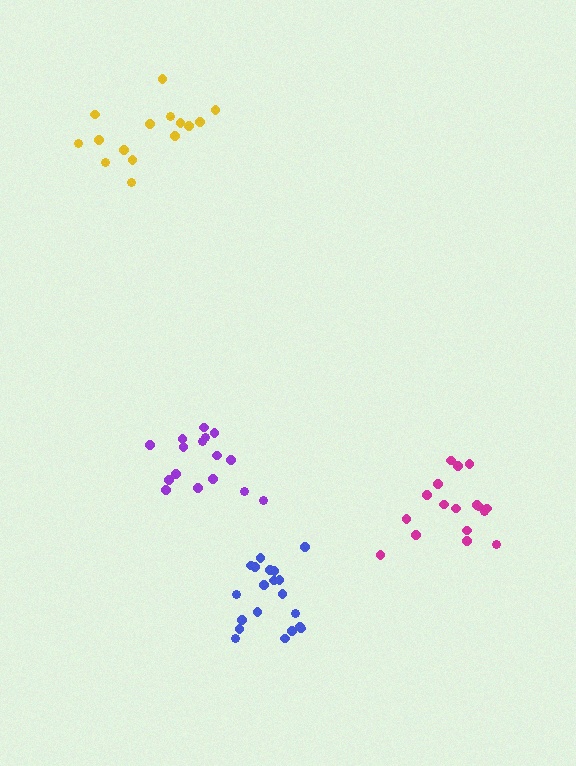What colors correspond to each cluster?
The clusters are colored: yellow, purple, blue, magenta.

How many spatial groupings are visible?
There are 4 spatial groupings.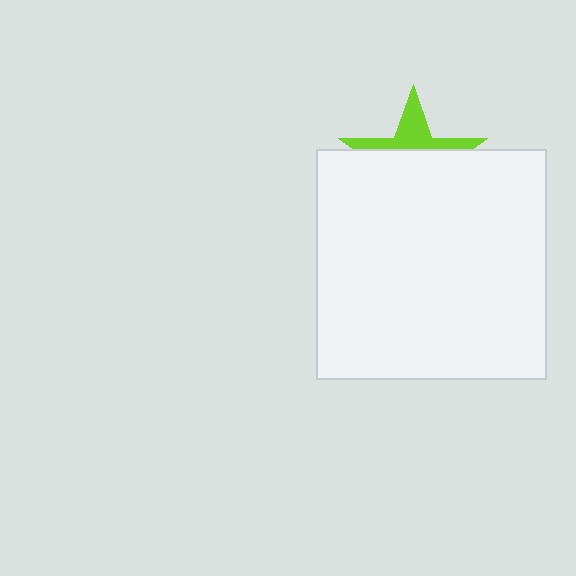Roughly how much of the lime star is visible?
A small part of it is visible (roughly 36%).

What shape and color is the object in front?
The object in front is a white square.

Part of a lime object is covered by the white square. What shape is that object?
It is a star.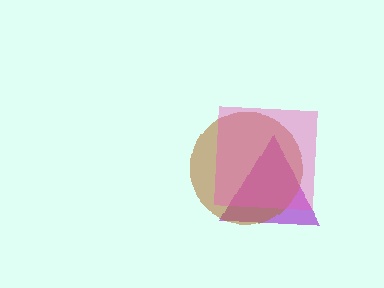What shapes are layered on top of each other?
The layered shapes are: a purple triangle, a brown circle, a pink square.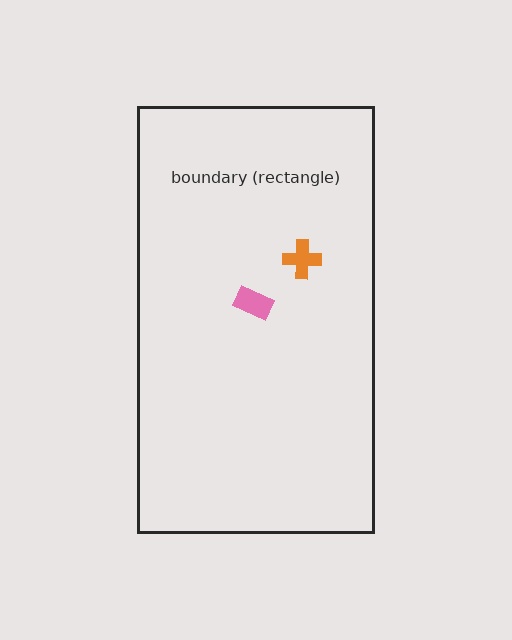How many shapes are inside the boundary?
2 inside, 0 outside.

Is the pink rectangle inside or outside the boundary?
Inside.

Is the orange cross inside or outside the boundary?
Inside.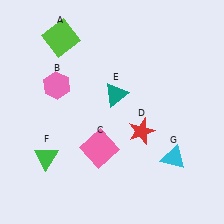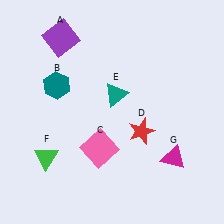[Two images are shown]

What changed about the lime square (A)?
In Image 1, A is lime. In Image 2, it changed to purple.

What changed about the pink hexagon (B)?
In Image 1, B is pink. In Image 2, it changed to teal.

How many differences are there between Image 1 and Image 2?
There are 3 differences between the two images.